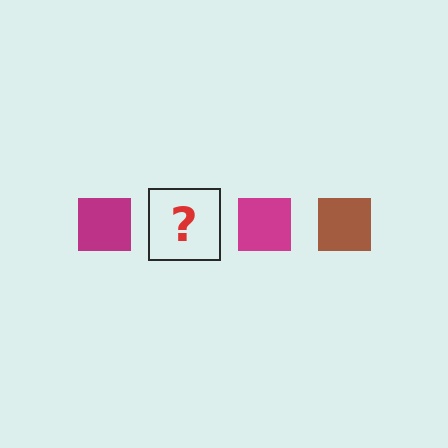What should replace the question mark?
The question mark should be replaced with a brown square.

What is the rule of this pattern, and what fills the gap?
The rule is that the pattern cycles through magenta, brown squares. The gap should be filled with a brown square.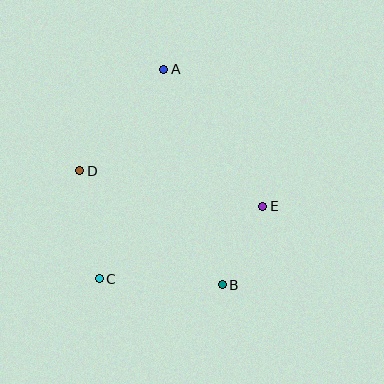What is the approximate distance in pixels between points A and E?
The distance between A and E is approximately 169 pixels.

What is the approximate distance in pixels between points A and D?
The distance between A and D is approximately 132 pixels.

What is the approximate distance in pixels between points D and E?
The distance between D and E is approximately 186 pixels.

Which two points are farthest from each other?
Points A and B are farthest from each other.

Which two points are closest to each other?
Points B and E are closest to each other.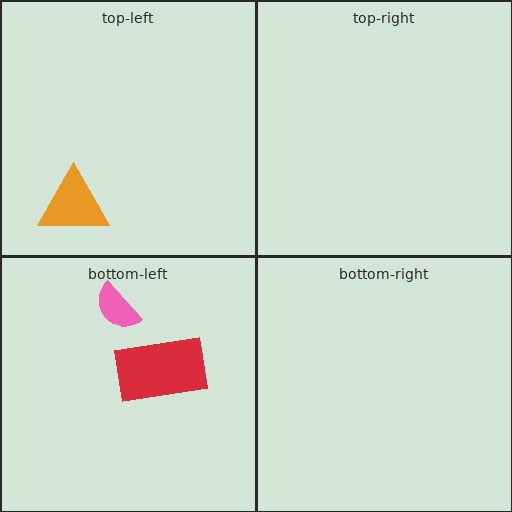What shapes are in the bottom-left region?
The red rectangle, the pink semicircle.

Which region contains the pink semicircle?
The bottom-left region.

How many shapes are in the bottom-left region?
2.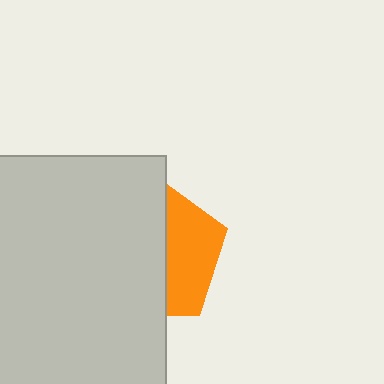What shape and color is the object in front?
The object in front is a light gray rectangle.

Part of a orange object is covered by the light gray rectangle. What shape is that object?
It is a pentagon.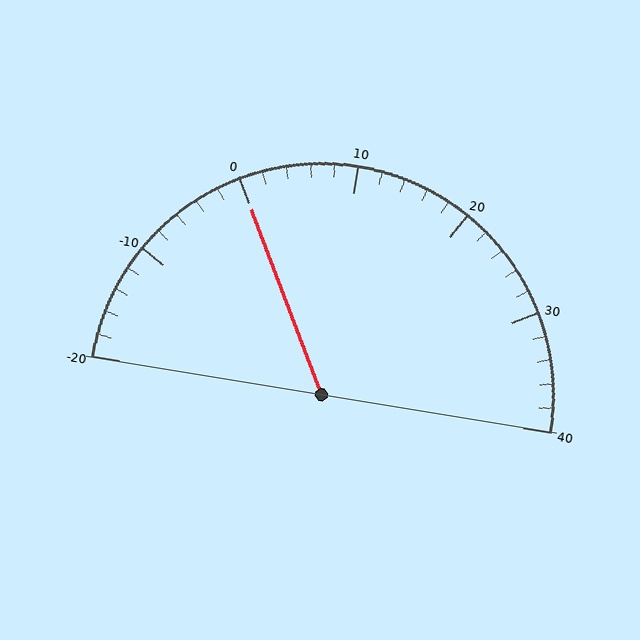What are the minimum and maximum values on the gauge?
The gauge ranges from -20 to 40.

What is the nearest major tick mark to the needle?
The nearest major tick mark is 0.